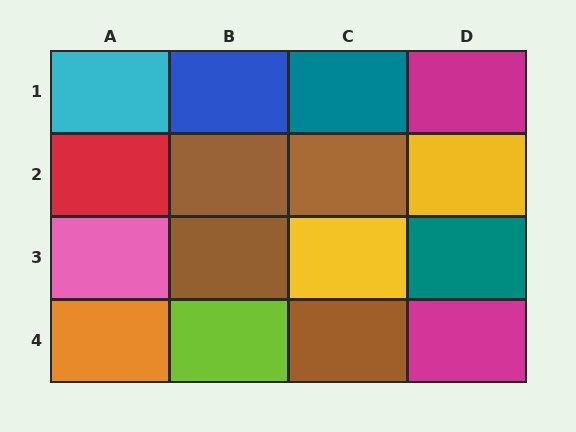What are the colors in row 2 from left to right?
Red, brown, brown, yellow.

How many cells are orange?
1 cell is orange.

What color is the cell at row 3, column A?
Pink.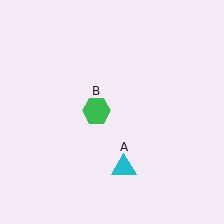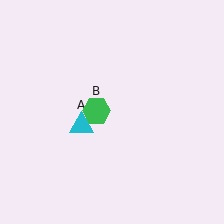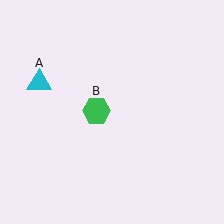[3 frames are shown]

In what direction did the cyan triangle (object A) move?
The cyan triangle (object A) moved up and to the left.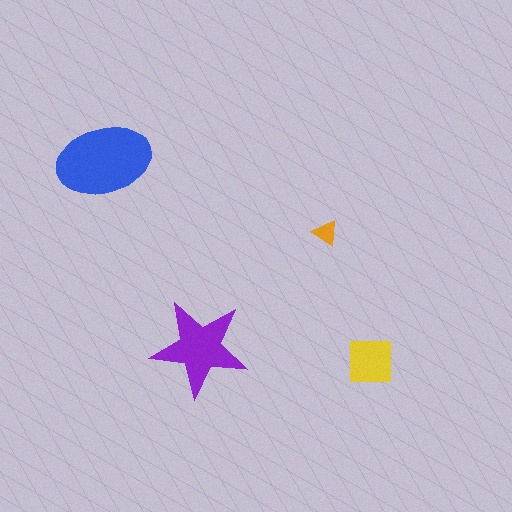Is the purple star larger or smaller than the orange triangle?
Larger.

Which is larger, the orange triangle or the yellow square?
The yellow square.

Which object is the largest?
The blue ellipse.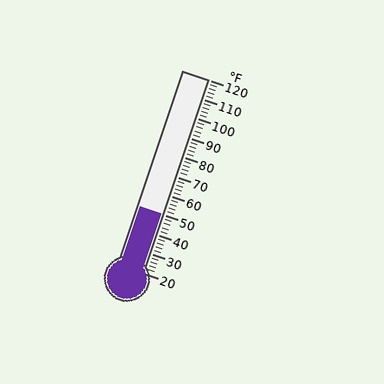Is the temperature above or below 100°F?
The temperature is below 100°F.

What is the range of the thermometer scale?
The thermometer scale ranges from 20°F to 120°F.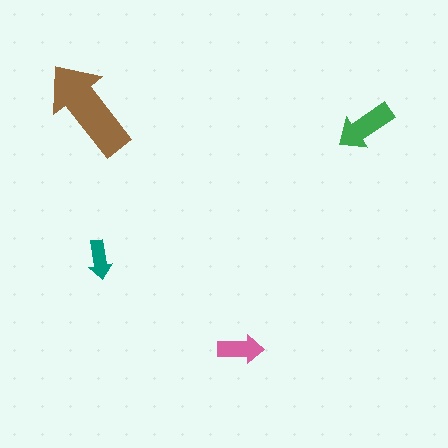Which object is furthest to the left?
The brown arrow is leftmost.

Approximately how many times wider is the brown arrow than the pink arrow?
About 2 times wider.